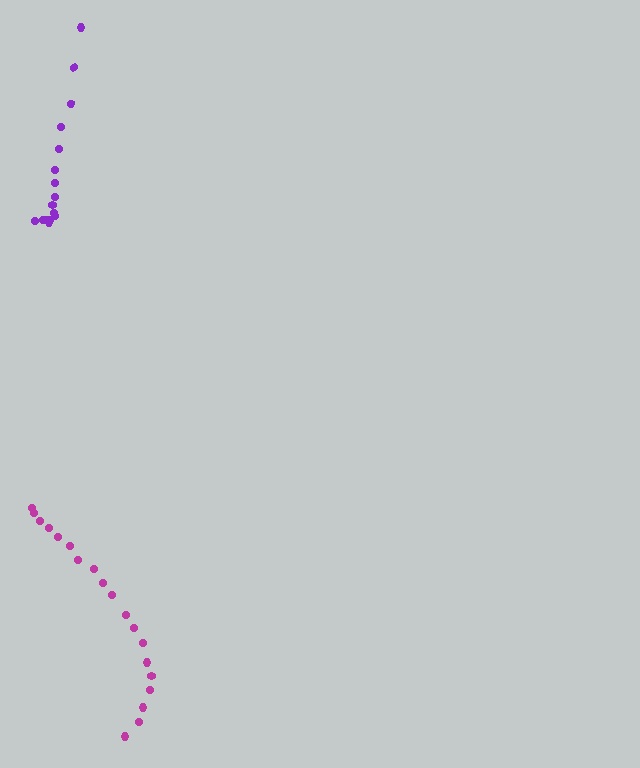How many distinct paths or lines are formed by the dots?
There are 2 distinct paths.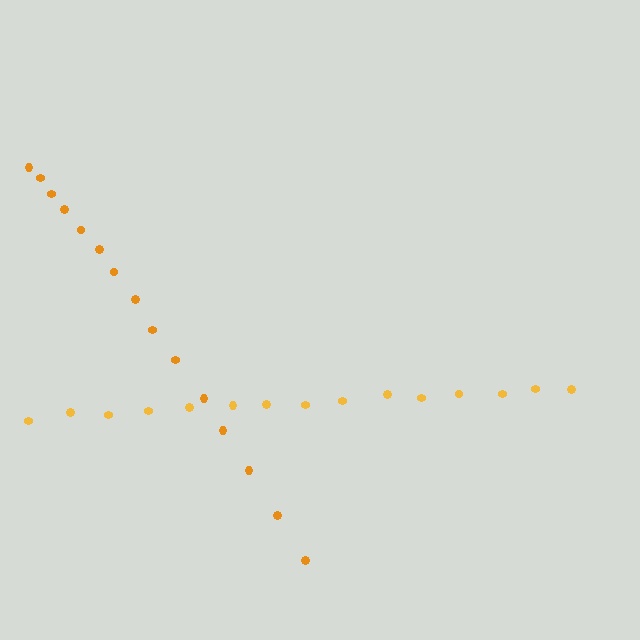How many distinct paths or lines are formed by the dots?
There are 2 distinct paths.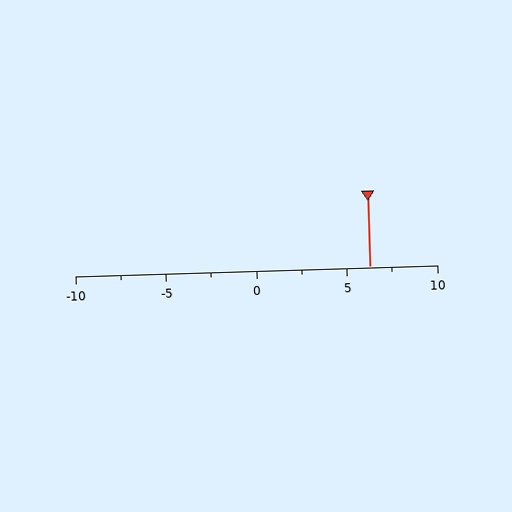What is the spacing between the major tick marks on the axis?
The major ticks are spaced 5 apart.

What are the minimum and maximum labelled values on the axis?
The axis runs from -10 to 10.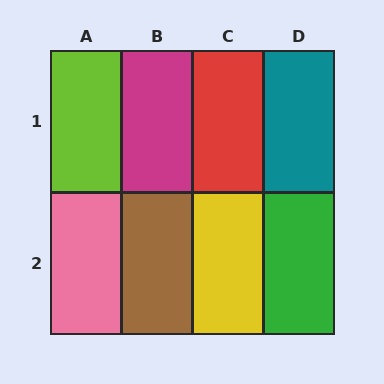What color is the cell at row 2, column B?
Brown.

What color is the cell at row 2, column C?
Yellow.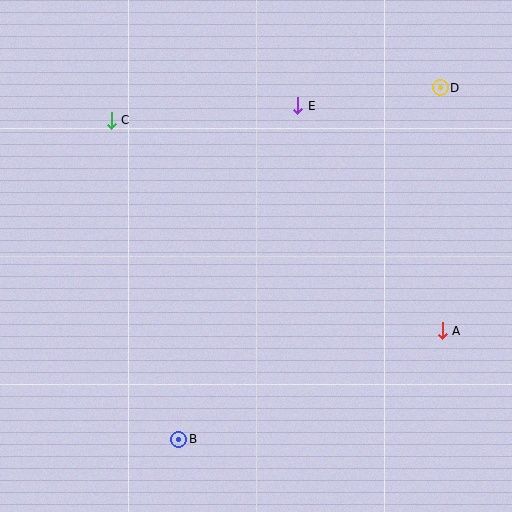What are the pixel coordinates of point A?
Point A is at (442, 331).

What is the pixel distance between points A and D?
The distance between A and D is 243 pixels.